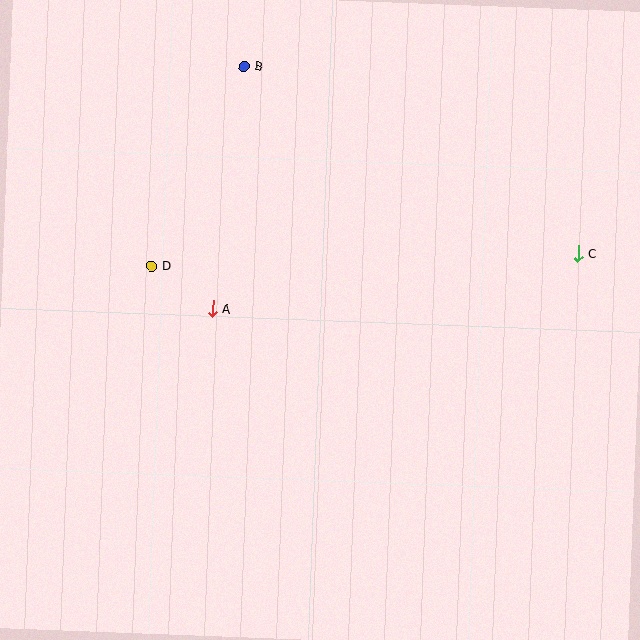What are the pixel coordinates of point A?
Point A is at (213, 308).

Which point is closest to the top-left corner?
Point B is closest to the top-left corner.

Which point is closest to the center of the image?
Point A at (213, 308) is closest to the center.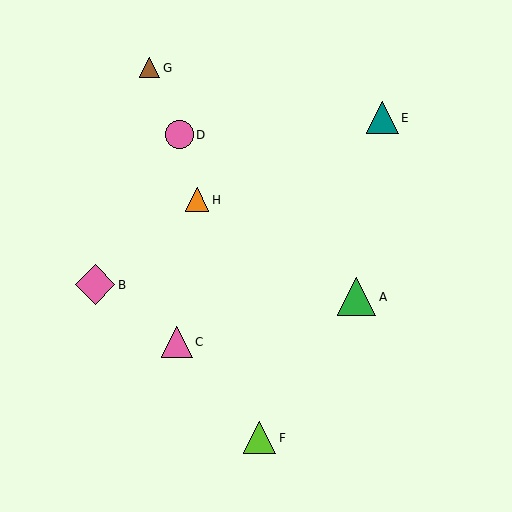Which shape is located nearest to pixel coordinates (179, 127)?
The pink circle (labeled D) at (179, 135) is nearest to that location.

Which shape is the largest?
The pink diamond (labeled B) is the largest.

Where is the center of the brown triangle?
The center of the brown triangle is at (150, 68).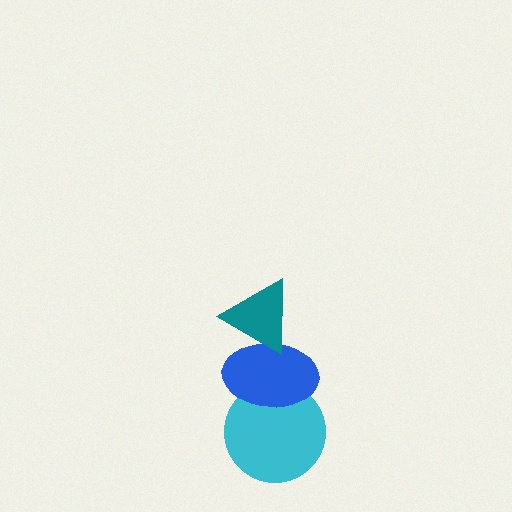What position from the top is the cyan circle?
The cyan circle is 3rd from the top.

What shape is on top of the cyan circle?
The blue ellipse is on top of the cyan circle.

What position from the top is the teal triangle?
The teal triangle is 1st from the top.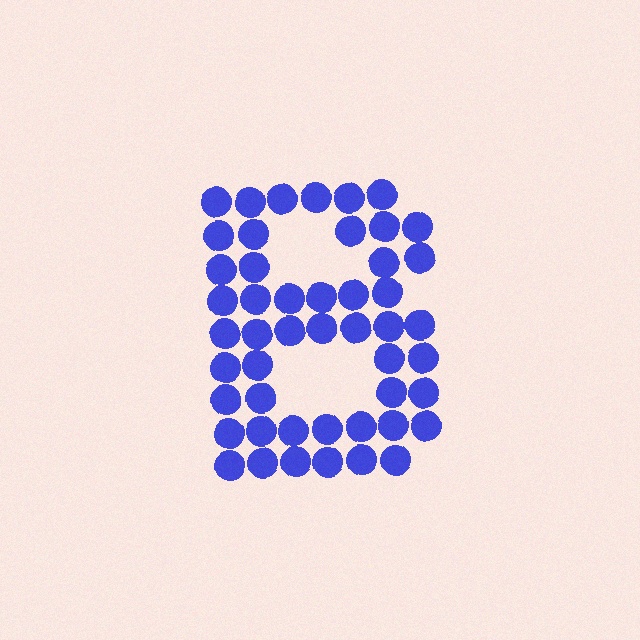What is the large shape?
The large shape is the letter B.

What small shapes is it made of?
It is made of small circles.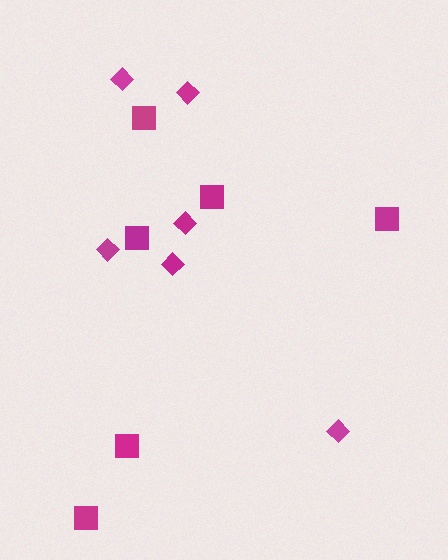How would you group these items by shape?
There are 2 groups: one group of squares (6) and one group of diamonds (6).